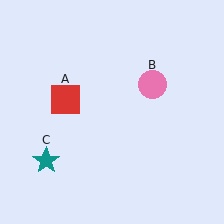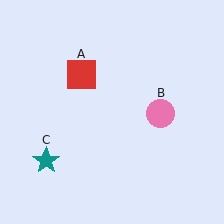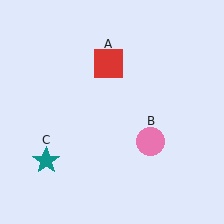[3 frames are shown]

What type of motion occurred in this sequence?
The red square (object A), pink circle (object B) rotated clockwise around the center of the scene.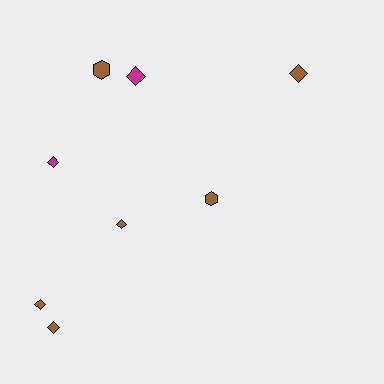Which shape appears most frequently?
Diamond, with 6 objects.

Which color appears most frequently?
Brown, with 6 objects.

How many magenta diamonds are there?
There are 2 magenta diamonds.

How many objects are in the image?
There are 8 objects.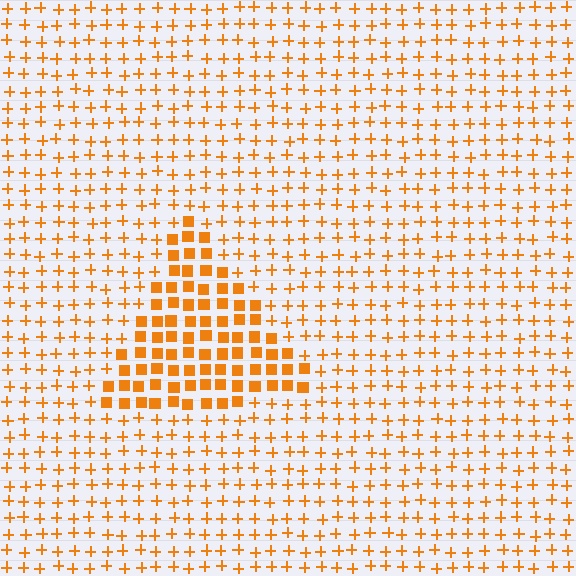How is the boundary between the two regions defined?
The boundary is defined by a change in element shape: squares inside vs. plus signs outside. All elements share the same color and spacing.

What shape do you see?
I see a triangle.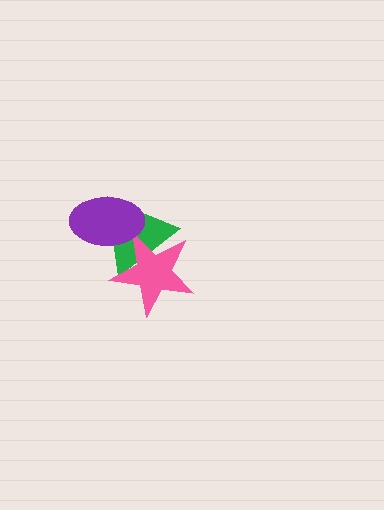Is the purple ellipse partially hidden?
No, no other shape covers it.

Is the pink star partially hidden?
Yes, it is partially covered by another shape.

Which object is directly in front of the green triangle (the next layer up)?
The pink star is directly in front of the green triangle.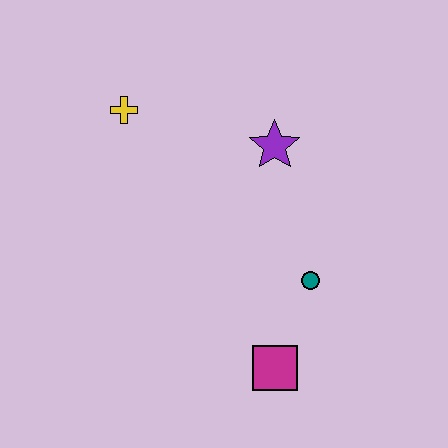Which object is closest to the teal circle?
The magenta square is closest to the teal circle.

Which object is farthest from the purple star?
The magenta square is farthest from the purple star.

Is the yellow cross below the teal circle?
No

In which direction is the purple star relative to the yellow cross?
The purple star is to the right of the yellow cross.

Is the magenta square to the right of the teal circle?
No